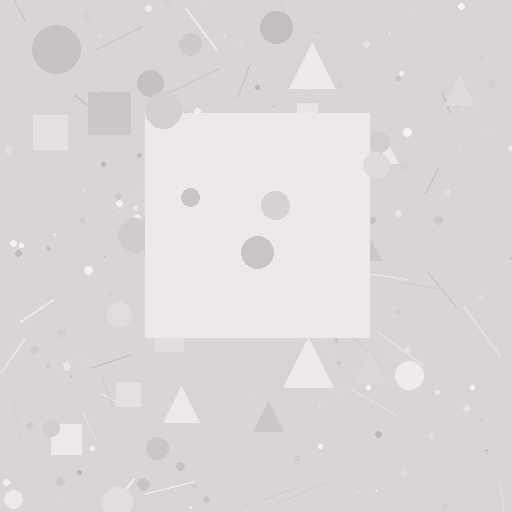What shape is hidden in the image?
A square is hidden in the image.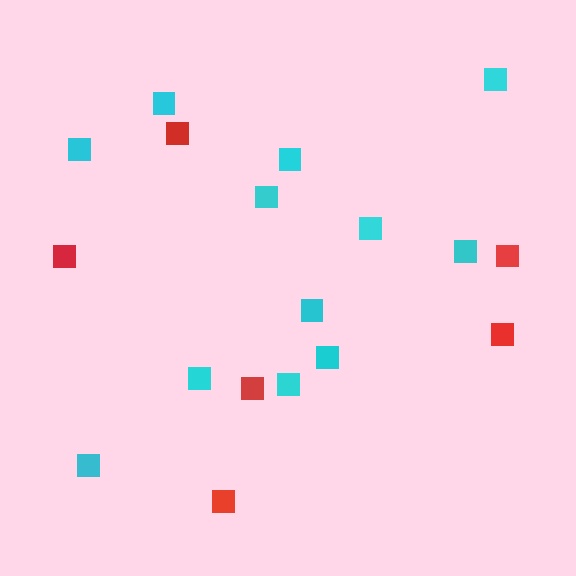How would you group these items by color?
There are 2 groups: one group of red squares (6) and one group of cyan squares (12).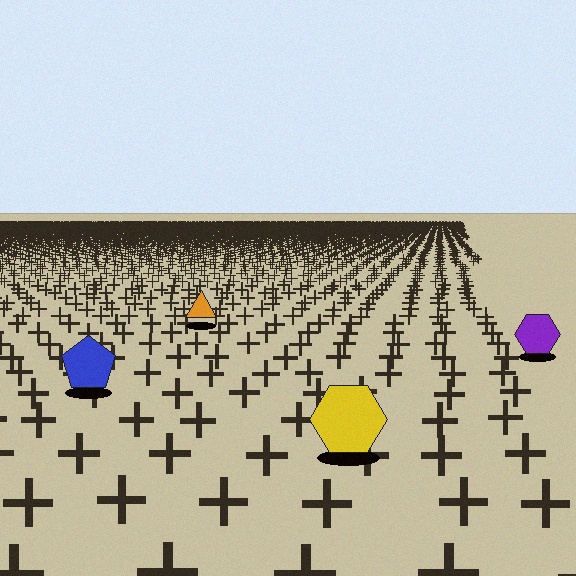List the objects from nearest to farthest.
From nearest to farthest: the yellow hexagon, the blue pentagon, the purple hexagon, the orange triangle.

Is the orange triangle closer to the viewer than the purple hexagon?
No. The purple hexagon is closer — you can tell from the texture gradient: the ground texture is coarser near it.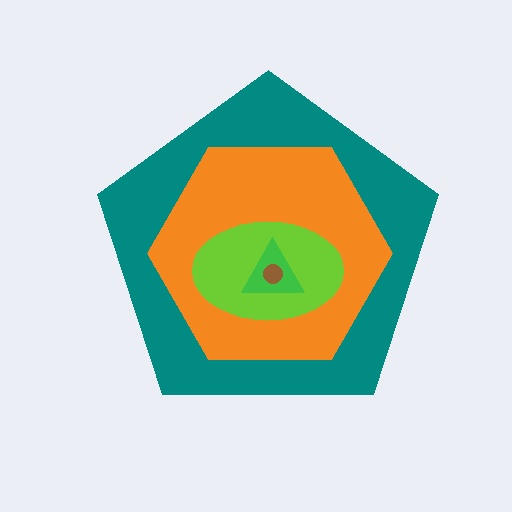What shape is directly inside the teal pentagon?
The orange hexagon.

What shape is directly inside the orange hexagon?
The lime ellipse.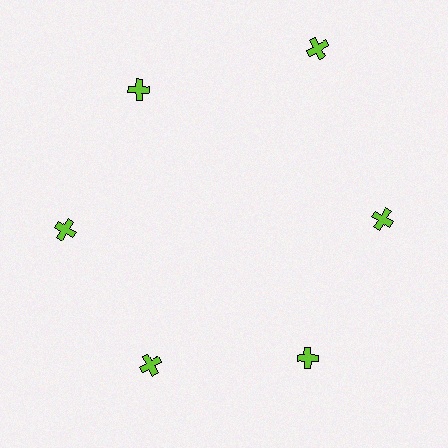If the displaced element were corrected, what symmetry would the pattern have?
It would have 6-fold rotational symmetry — the pattern would map onto itself every 60 degrees.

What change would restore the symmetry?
The symmetry would be restored by moving it inward, back onto the ring so that all 6 crosses sit at equal angles and equal distance from the center.